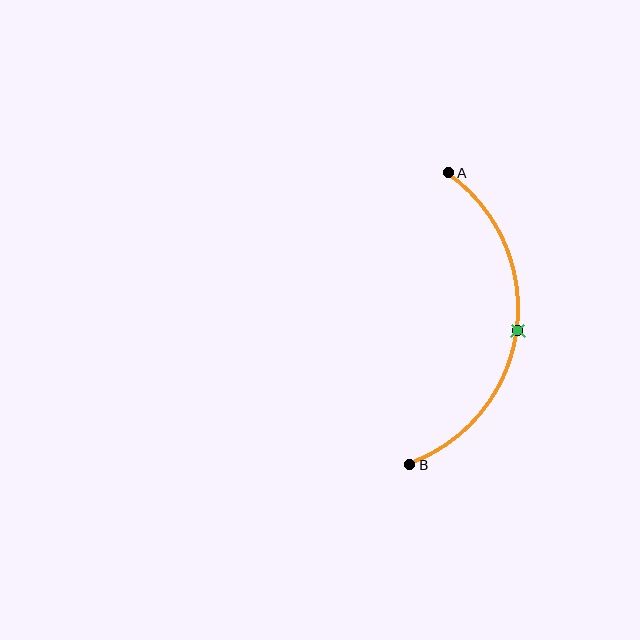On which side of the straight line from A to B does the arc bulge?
The arc bulges to the right of the straight line connecting A and B.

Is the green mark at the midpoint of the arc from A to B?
Yes. The green mark lies on the arc at equal arc-length from both A and B — it is the arc midpoint.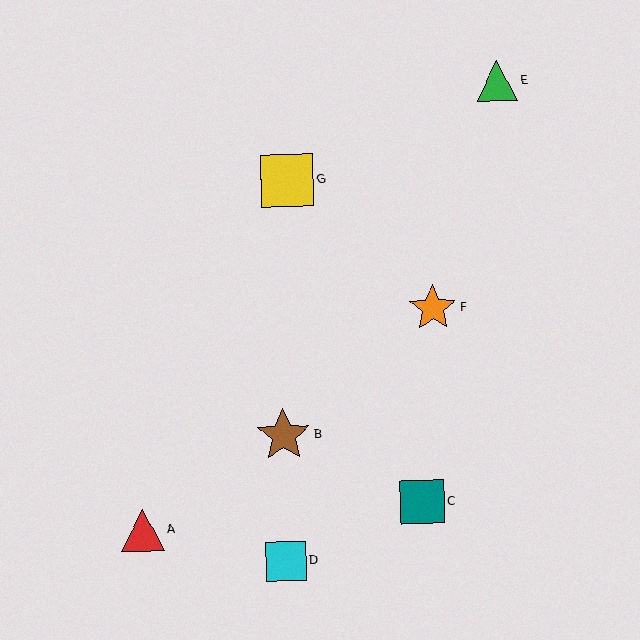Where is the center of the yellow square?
The center of the yellow square is at (287, 180).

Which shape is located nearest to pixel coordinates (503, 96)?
The green triangle (labeled E) at (497, 81) is nearest to that location.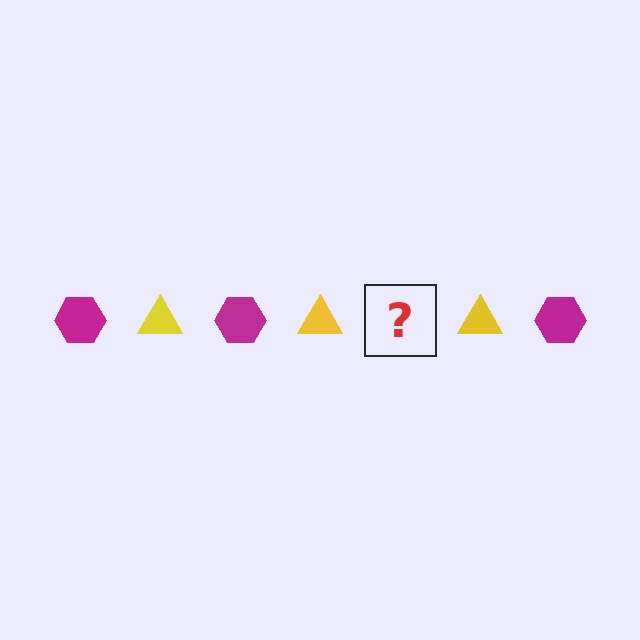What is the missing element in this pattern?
The missing element is a magenta hexagon.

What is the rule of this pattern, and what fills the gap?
The rule is that the pattern alternates between magenta hexagon and yellow triangle. The gap should be filled with a magenta hexagon.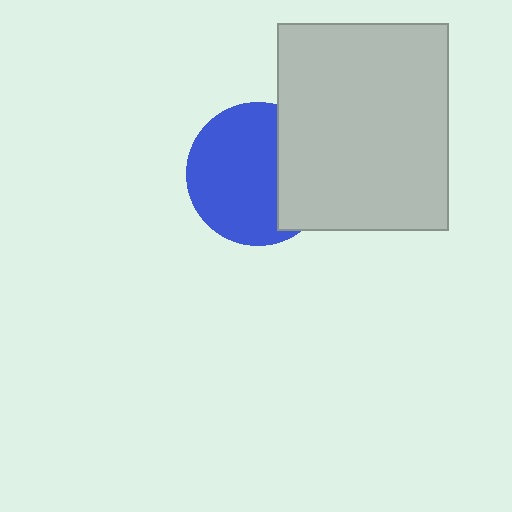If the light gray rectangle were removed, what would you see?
You would see the complete blue circle.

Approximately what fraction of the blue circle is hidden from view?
Roughly 32% of the blue circle is hidden behind the light gray rectangle.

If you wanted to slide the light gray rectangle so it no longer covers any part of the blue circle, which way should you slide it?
Slide it right — that is the most direct way to separate the two shapes.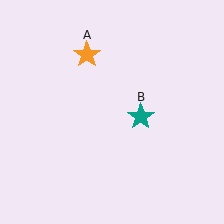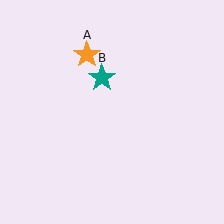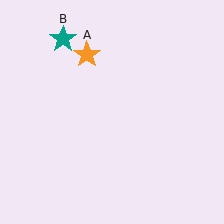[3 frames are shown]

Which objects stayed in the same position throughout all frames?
Orange star (object A) remained stationary.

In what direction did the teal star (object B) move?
The teal star (object B) moved up and to the left.